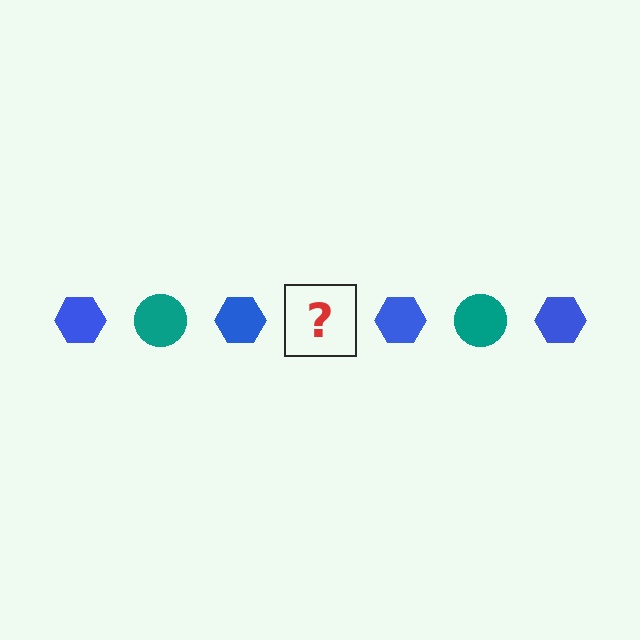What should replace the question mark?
The question mark should be replaced with a teal circle.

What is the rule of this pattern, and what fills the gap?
The rule is that the pattern alternates between blue hexagon and teal circle. The gap should be filled with a teal circle.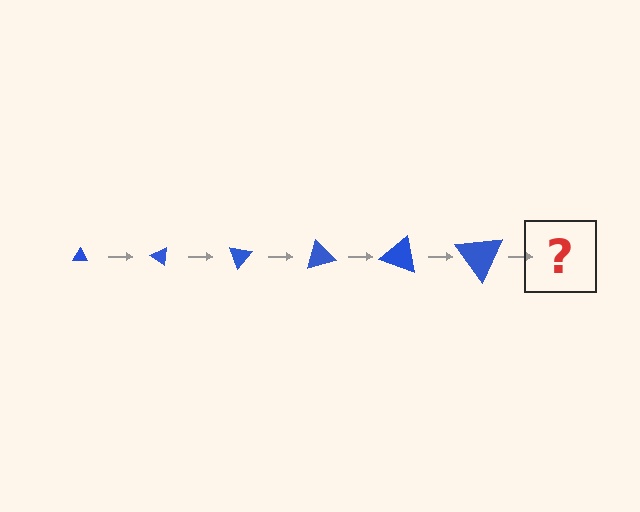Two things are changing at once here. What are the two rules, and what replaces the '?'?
The two rules are that the triangle grows larger each step and it rotates 35 degrees each step. The '?' should be a triangle, larger than the previous one and rotated 210 degrees from the start.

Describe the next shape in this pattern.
It should be a triangle, larger than the previous one and rotated 210 degrees from the start.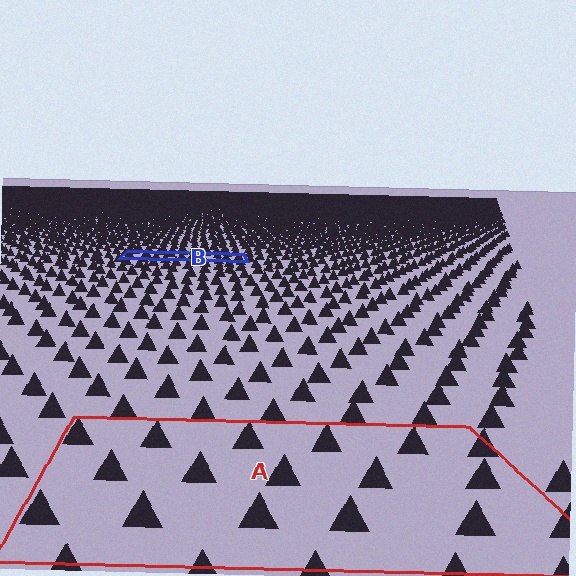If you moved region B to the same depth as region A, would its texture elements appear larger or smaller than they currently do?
They would appear larger. At a closer depth, the same texture elements are projected at a bigger on-screen size.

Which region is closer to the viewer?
Region A is closer. The texture elements there are larger and more spread out.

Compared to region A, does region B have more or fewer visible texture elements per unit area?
Region B has more texture elements per unit area — they are packed more densely because it is farther away.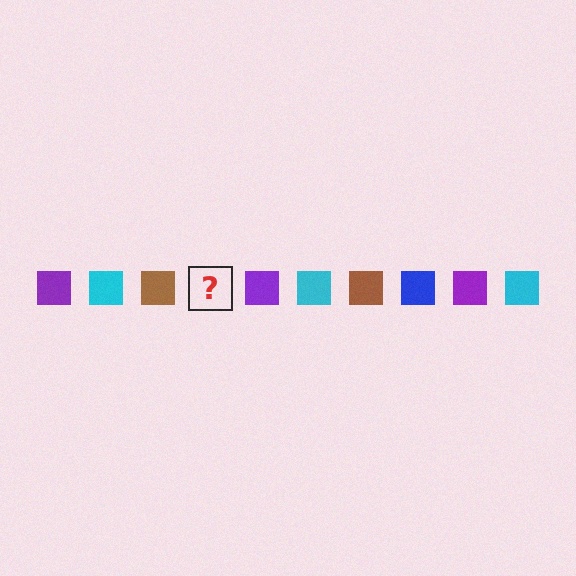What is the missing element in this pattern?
The missing element is a blue square.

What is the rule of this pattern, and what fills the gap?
The rule is that the pattern cycles through purple, cyan, brown, blue squares. The gap should be filled with a blue square.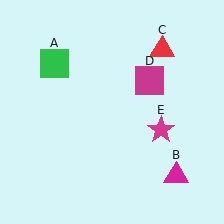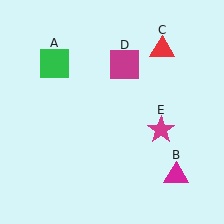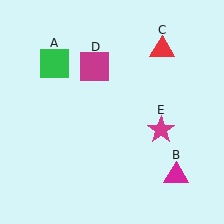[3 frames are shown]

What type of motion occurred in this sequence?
The magenta square (object D) rotated counterclockwise around the center of the scene.